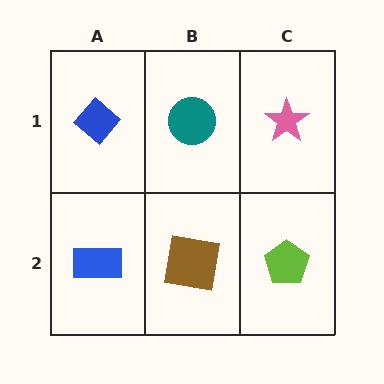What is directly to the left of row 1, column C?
A teal circle.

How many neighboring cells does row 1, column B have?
3.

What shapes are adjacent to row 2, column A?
A blue diamond (row 1, column A), a brown square (row 2, column B).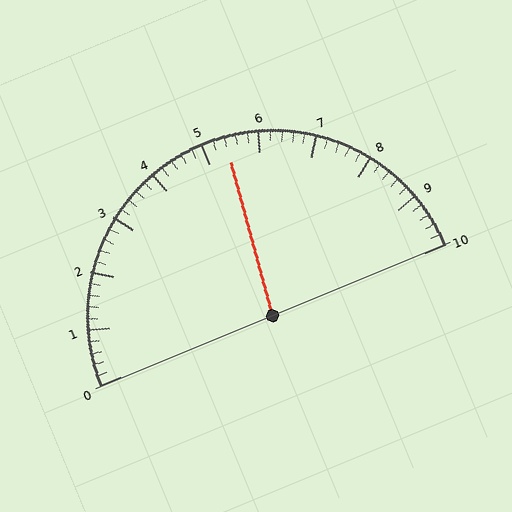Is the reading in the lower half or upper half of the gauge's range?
The reading is in the upper half of the range (0 to 10).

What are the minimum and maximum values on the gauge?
The gauge ranges from 0 to 10.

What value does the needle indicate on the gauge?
The needle indicates approximately 5.4.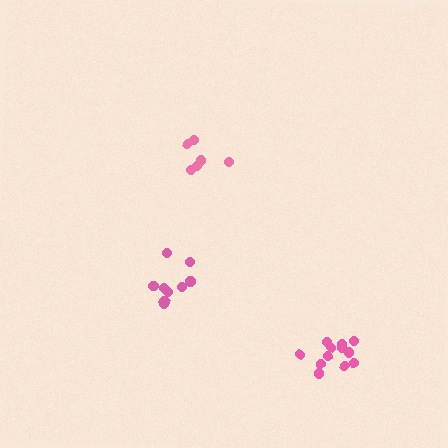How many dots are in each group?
Group 1: 6 dots, Group 2: 12 dots, Group 3: 10 dots (28 total).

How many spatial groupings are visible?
There are 3 spatial groupings.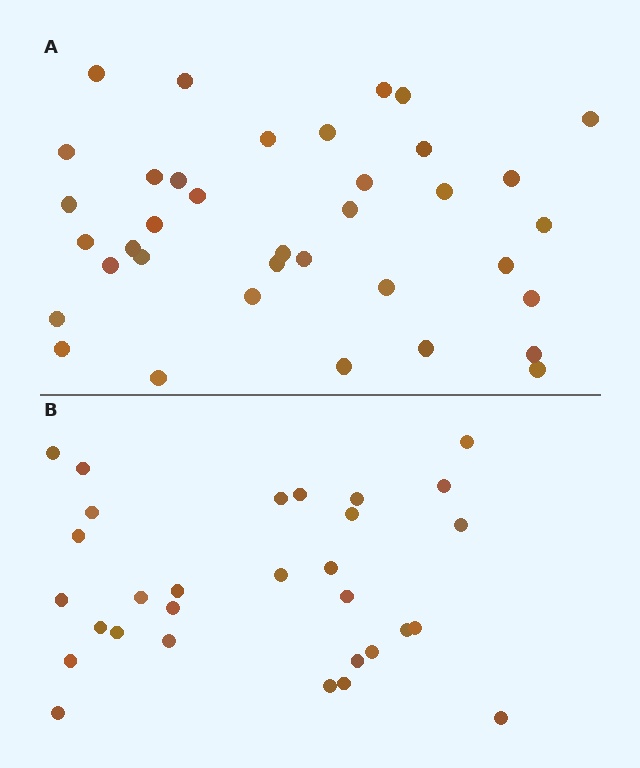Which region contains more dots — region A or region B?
Region A (the top region) has more dots.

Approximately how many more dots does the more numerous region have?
Region A has roughly 8 or so more dots than region B.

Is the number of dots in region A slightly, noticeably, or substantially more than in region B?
Region A has only slightly more — the two regions are fairly close. The ratio is roughly 1.2 to 1.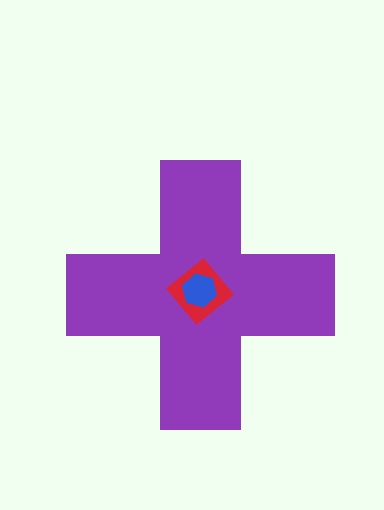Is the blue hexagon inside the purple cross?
Yes.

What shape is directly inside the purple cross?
The red diamond.